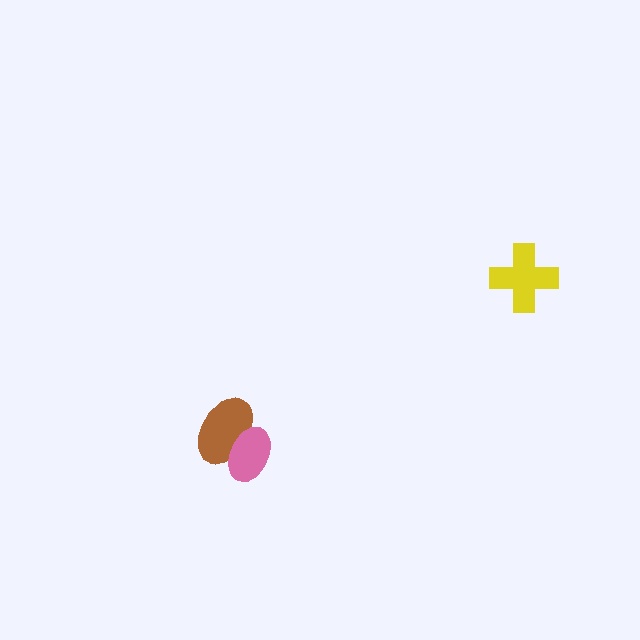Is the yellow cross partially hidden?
No, no other shape covers it.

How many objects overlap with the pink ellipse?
1 object overlaps with the pink ellipse.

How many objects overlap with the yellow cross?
0 objects overlap with the yellow cross.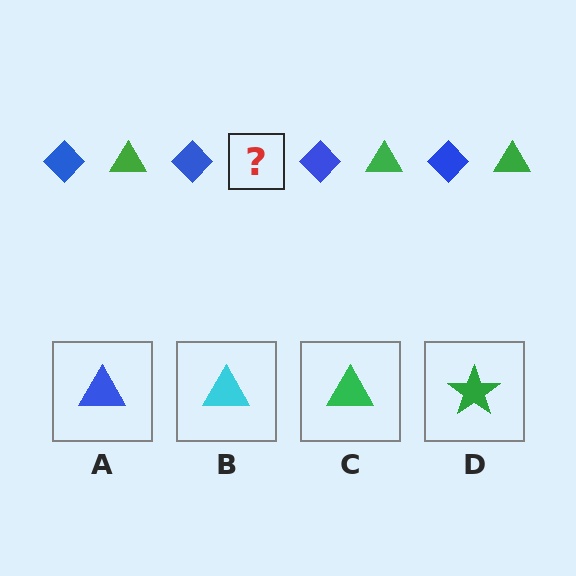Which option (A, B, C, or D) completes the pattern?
C.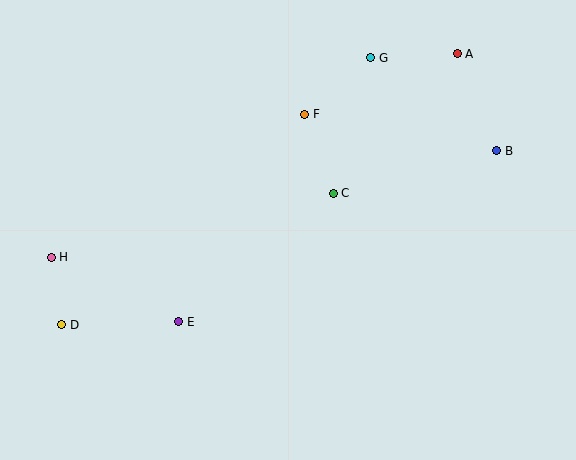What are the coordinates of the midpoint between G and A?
The midpoint between G and A is at (414, 56).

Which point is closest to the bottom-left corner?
Point D is closest to the bottom-left corner.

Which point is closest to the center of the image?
Point C at (333, 193) is closest to the center.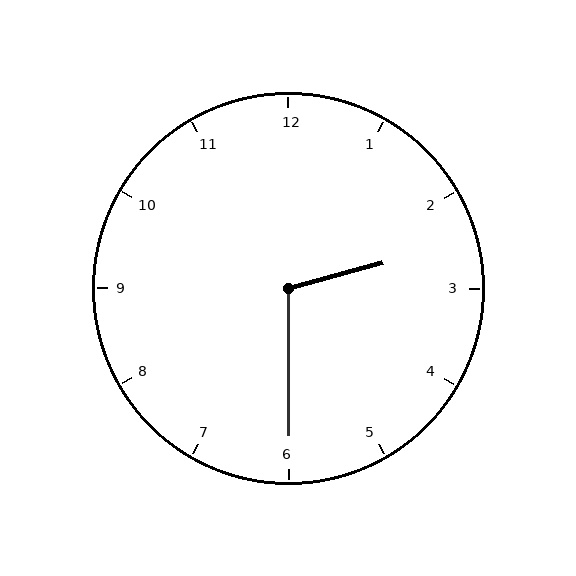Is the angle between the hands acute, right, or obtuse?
It is obtuse.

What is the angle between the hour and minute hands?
Approximately 105 degrees.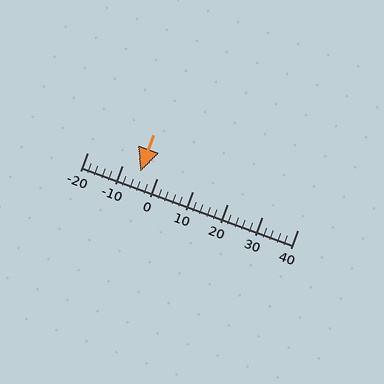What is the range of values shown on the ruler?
The ruler shows values from -20 to 40.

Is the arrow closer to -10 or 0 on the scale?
The arrow is closer to 0.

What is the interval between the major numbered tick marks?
The major tick marks are spaced 10 units apart.